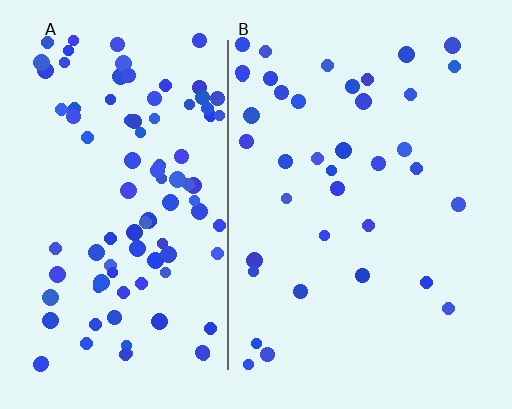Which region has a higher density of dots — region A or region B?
A (the left).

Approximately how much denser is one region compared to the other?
Approximately 2.6× — region A over region B.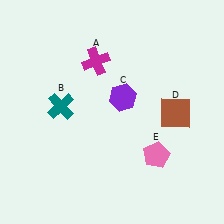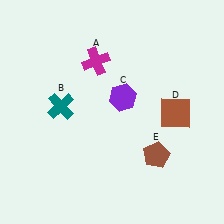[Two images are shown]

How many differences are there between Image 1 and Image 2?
There is 1 difference between the two images.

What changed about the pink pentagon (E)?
In Image 1, E is pink. In Image 2, it changed to brown.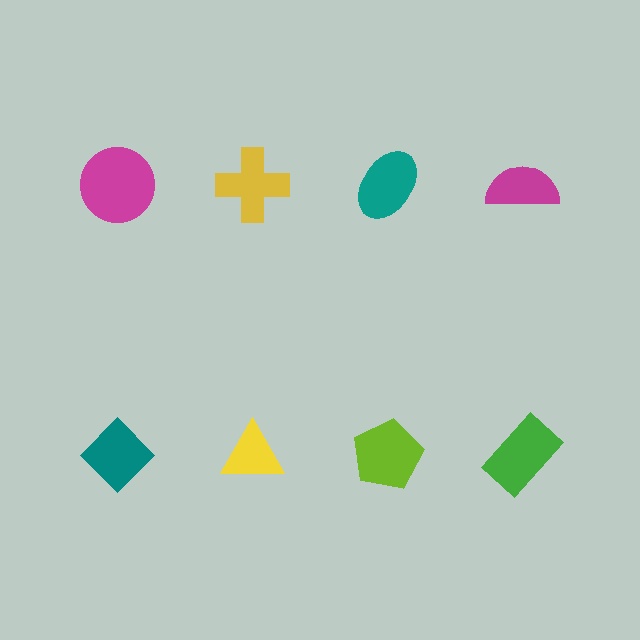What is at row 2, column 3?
A lime pentagon.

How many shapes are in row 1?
4 shapes.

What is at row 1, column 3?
A teal ellipse.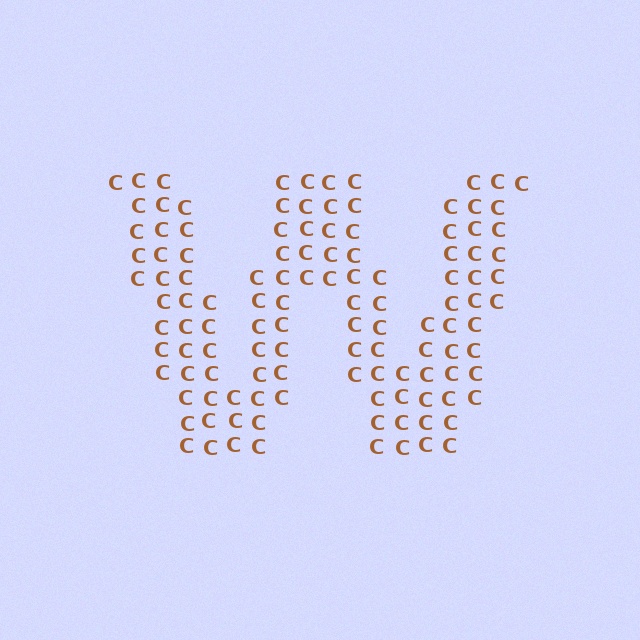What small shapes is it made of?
It is made of small letter C's.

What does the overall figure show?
The overall figure shows the letter W.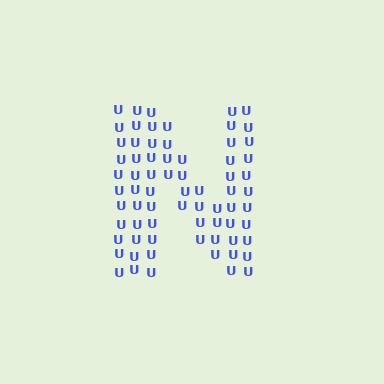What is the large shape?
The large shape is the letter N.